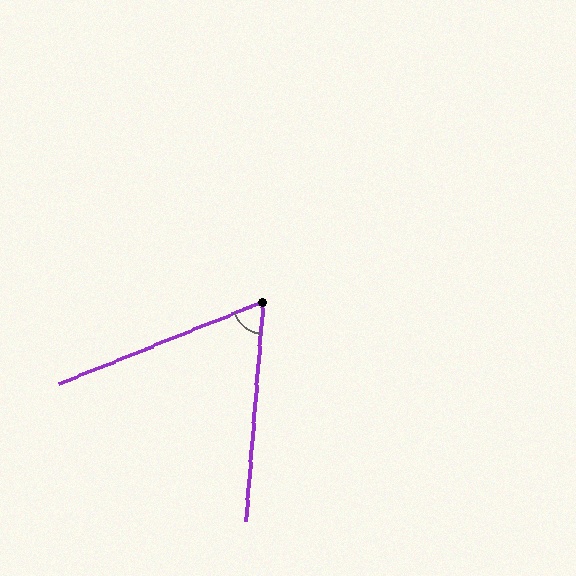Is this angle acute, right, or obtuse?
It is acute.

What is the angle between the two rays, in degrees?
Approximately 63 degrees.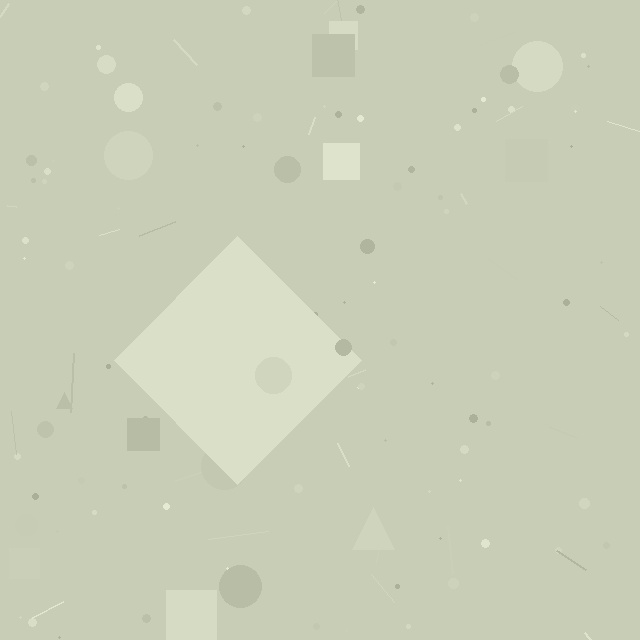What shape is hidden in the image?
A diamond is hidden in the image.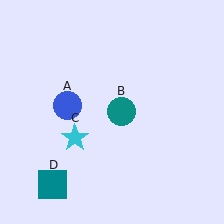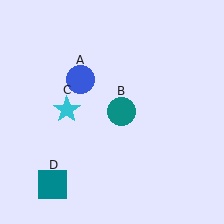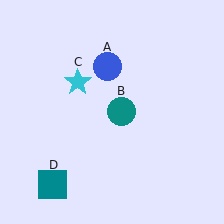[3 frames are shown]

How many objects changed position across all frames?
2 objects changed position: blue circle (object A), cyan star (object C).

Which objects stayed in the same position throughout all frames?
Teal circle (object B) and teal square (object D) remained stationary.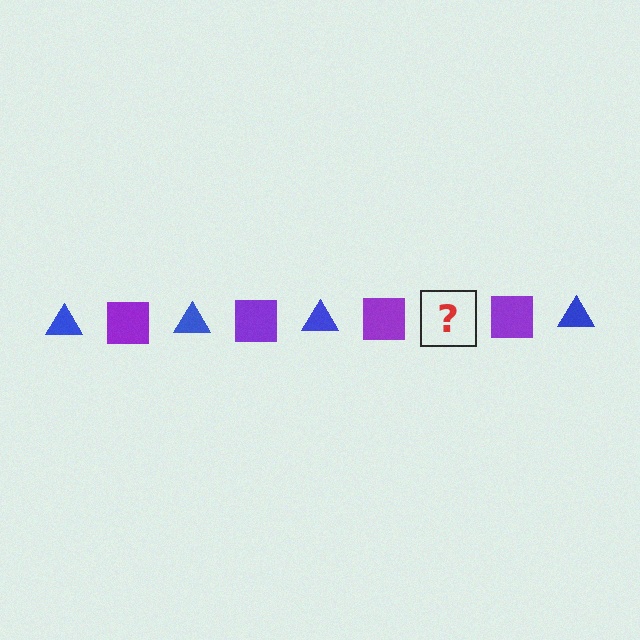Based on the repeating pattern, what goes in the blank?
The blank should be a blue triangle.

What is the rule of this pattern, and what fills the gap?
The rule is that the pattern alternates between blue triangle and purple square. The gap should be filled with a blue triangle.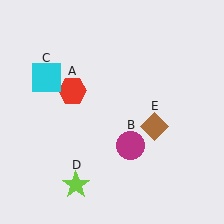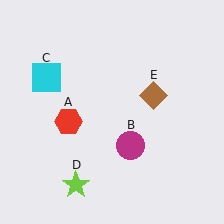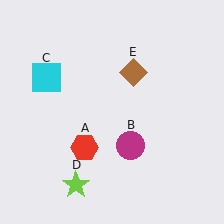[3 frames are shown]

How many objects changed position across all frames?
2 objects changed position: red hexagon (object A), brown diamond (object E).